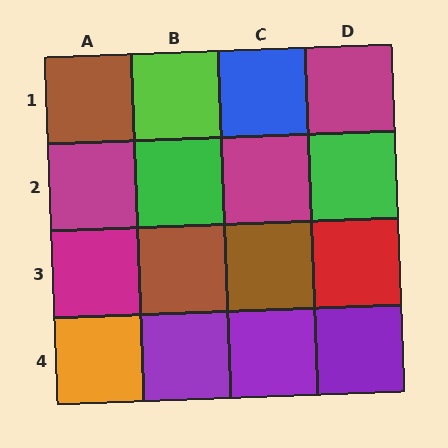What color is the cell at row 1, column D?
Magenta.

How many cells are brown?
3 cells are brown.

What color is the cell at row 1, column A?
Brown.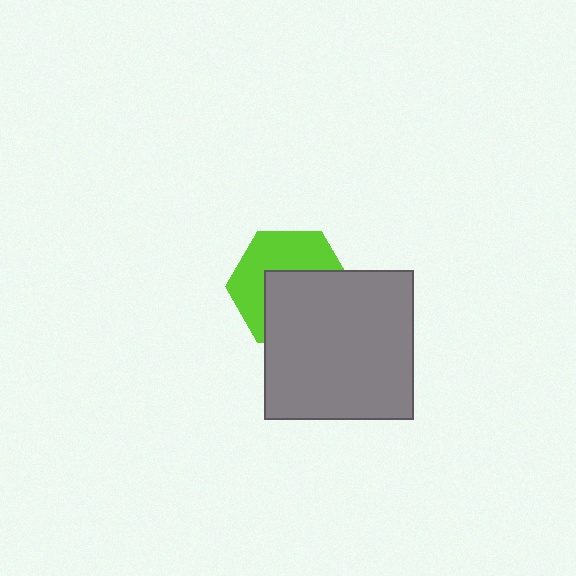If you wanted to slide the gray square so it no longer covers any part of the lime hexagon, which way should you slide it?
Slide it down — that is the most direct way to separate the two shapes.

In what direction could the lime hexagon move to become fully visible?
The lime hexagon could move up. That would shift it out from behind the gray square entirely.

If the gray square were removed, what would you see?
You would see the complete lime hexagon.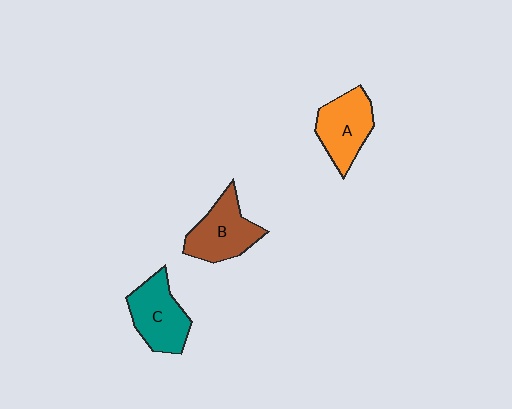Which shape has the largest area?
Shape C (teal).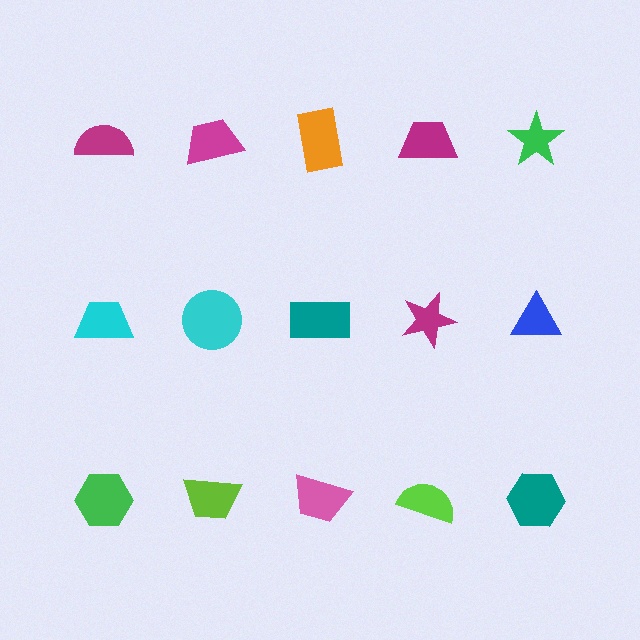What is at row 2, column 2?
A cyan circle.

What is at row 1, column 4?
A magenta trapezoid.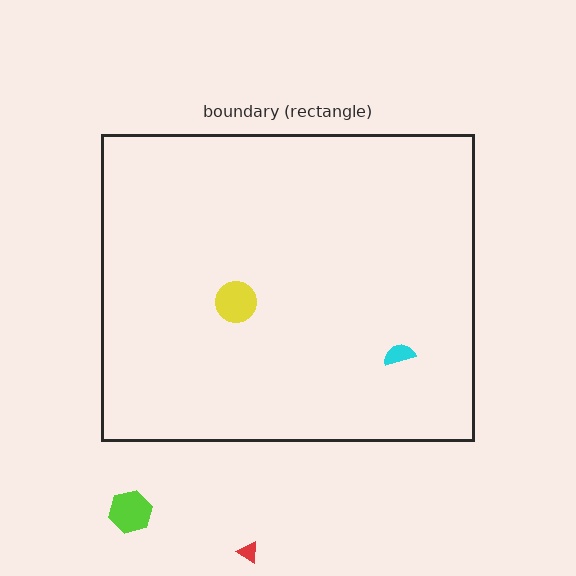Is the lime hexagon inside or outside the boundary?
Outside.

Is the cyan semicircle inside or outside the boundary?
Inside.